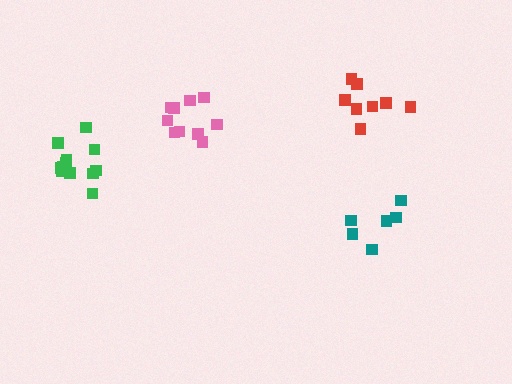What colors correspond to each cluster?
The clusters are colored: teal, pink, red, green.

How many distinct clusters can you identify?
There are 4 distinct clusters.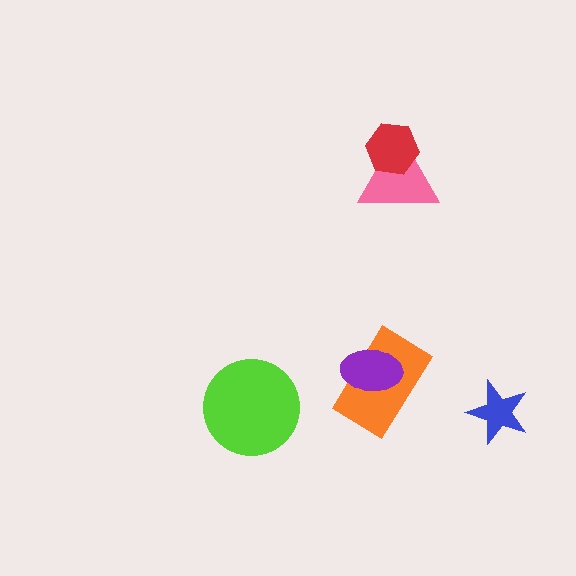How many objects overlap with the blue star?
0 objects overlap with the blue star.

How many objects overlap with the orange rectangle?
1 object overlaps with the orange rectangle.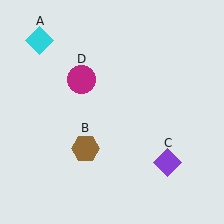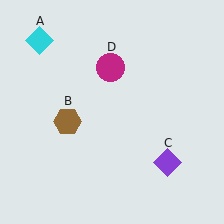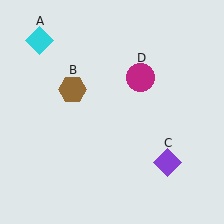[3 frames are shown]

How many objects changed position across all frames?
2 objects changed position: brown hexagon (object B), magenta circle (object D).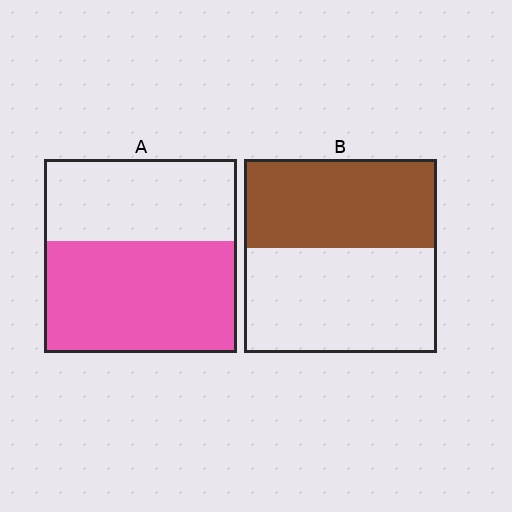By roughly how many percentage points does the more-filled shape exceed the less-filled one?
By roughly 10 percentage points (A over B).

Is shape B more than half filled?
No.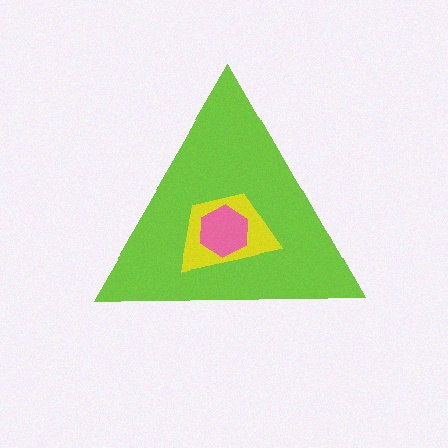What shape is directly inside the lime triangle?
The yellow trapezoid.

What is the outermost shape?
The lime triangle.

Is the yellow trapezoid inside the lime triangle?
Yes.